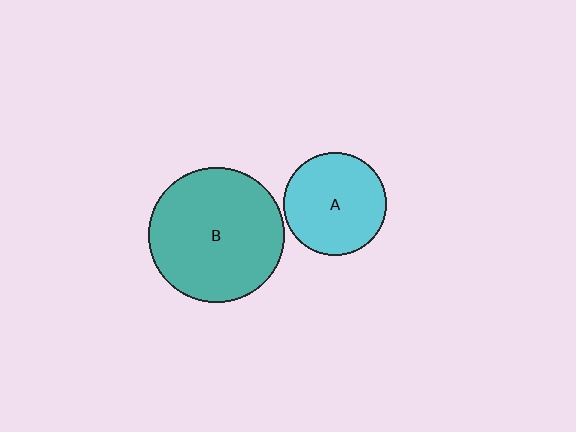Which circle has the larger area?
Circle B (teal).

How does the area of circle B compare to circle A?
Approximately 1.7 times.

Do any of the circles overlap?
No, none of the circles overlap.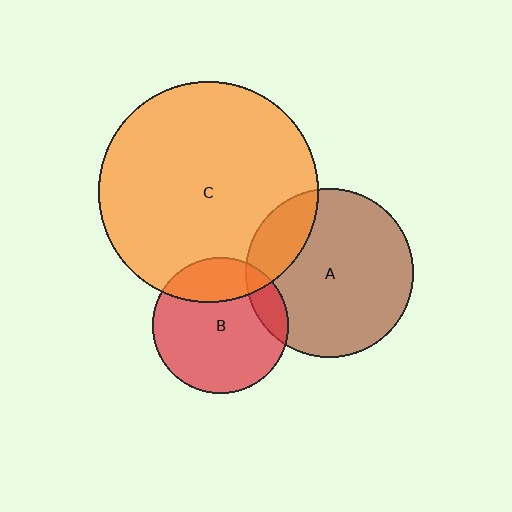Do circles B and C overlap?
Yes.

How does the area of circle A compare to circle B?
Approximately 1.5 times.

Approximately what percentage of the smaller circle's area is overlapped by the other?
Approximately 25%.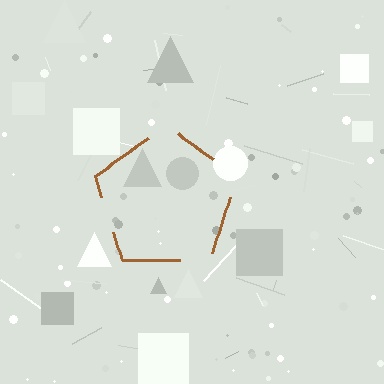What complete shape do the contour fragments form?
The contour fragments form a pentagon.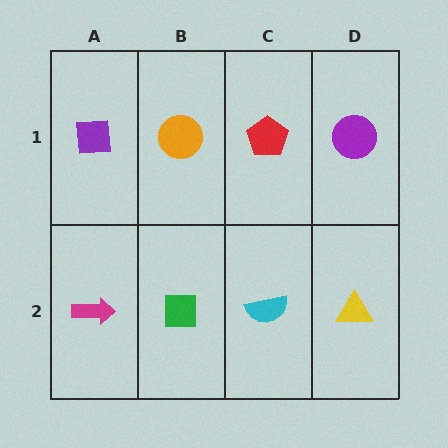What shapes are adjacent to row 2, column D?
A purple circle (row 1, column D), a cyan semicircle (row 2, column C).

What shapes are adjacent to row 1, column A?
A magenta arrow (row 2, column A), an orange circle (row 1, column B).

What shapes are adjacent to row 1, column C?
A cyan semicircle (row 2, column C), an orange circle (row 1, column B), a purple circle (row 1, column D).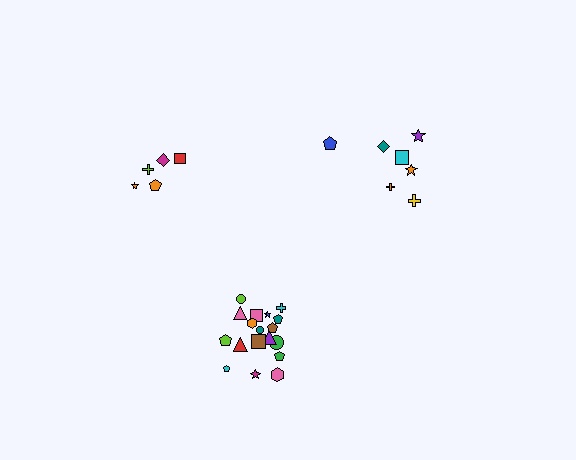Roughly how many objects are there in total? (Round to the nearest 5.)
Roughly 30 objects in total.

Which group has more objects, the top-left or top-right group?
The top-right group.